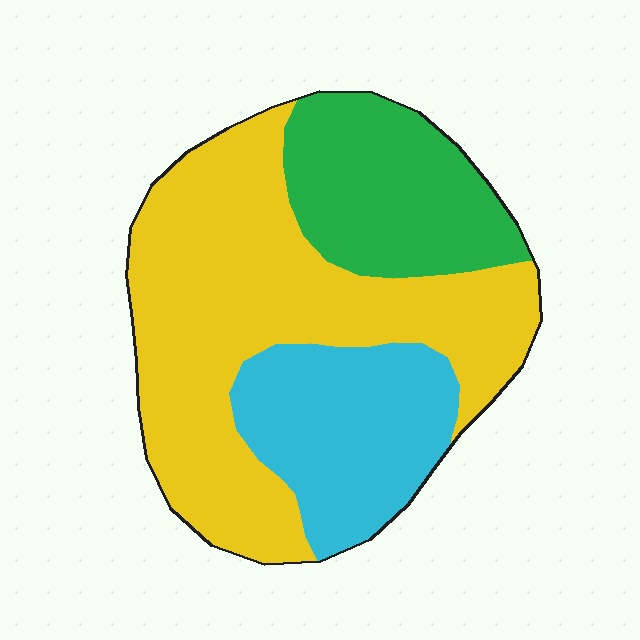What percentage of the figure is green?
Green covers about 25% of the figure.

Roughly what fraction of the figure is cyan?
Cyan covers about 25% of the figure.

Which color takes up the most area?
Yellow, at roughly 55%.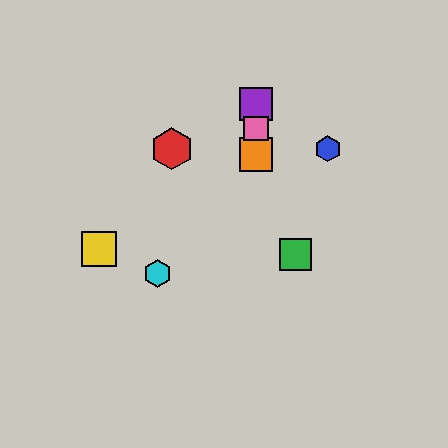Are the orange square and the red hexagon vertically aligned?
No, the orange square is at x≈256 and the red hexagon is at x≈172.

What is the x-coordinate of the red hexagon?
The red hexagon is at x≈172.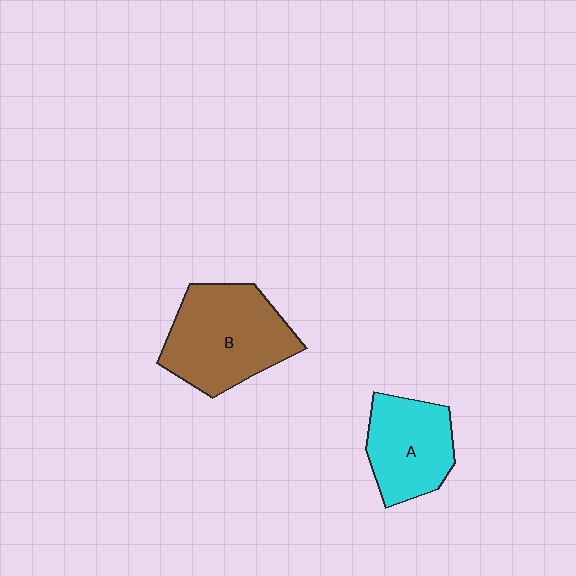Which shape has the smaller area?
Shape A (cyan).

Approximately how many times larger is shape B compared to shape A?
Approximately 1.4 times.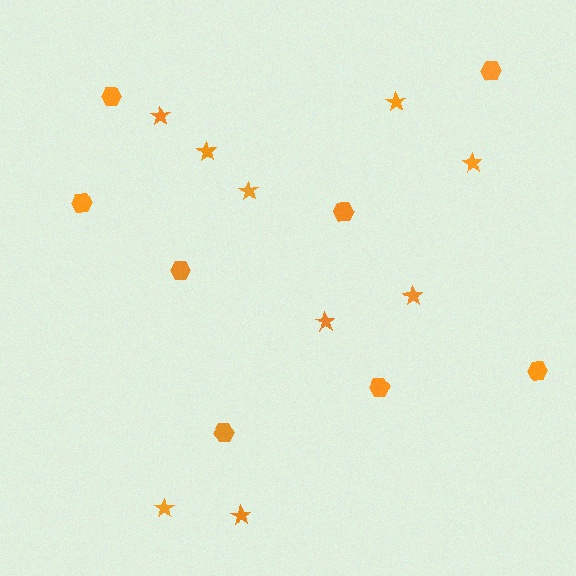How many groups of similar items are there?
There are 2 groups: one group of hexagons (8) and one group of stars (9).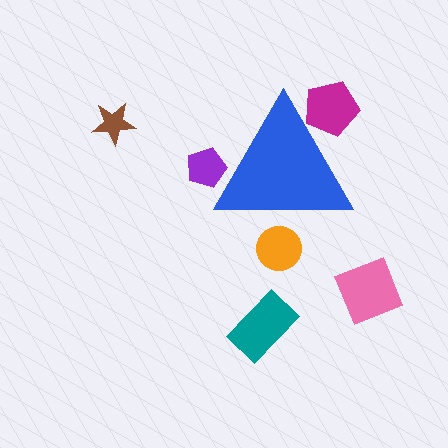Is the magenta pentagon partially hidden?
Yes, the magenta pentagon is partially hidden behind the blue triangle.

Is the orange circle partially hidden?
Yes, the orange circle is partially hidden behind the blue triangle.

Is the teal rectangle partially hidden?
No, the teal rectangle is fully visible.